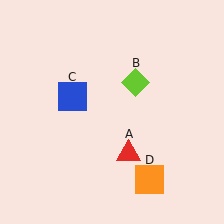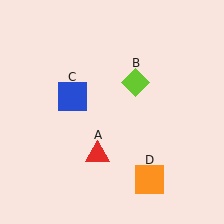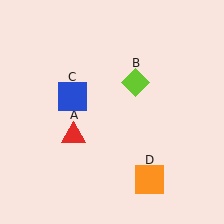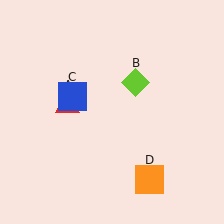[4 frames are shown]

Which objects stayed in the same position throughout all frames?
Lime diamond (object B) and blue square (object C) and orange square (object D) remained stationary.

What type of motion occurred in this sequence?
The red triangle (object A) rotated clockwise around the center of the scene.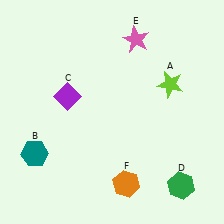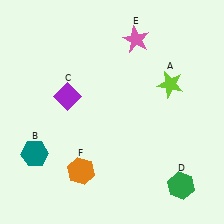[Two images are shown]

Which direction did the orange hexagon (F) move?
The orange hexagon (F) moved left.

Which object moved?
The orange hexagon (F) moved left.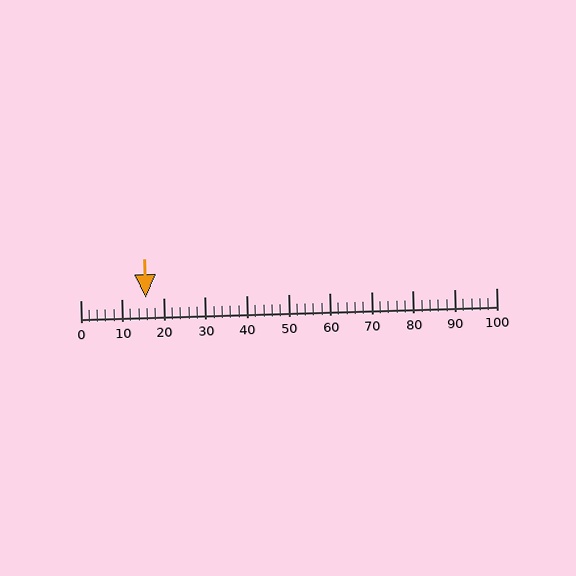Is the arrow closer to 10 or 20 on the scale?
The arrow is closer to 20.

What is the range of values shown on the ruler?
The ruler shows values from 0 to 100.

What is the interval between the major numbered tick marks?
The major tick marks are spaced 10 units apart.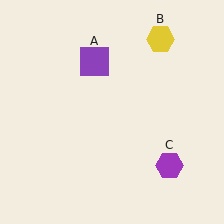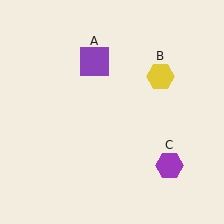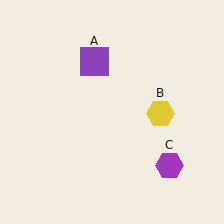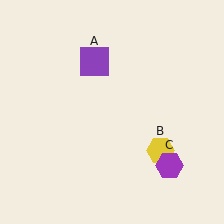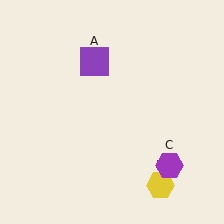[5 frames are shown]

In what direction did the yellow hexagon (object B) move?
The yellow hexagon (object B) moved down.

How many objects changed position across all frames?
1 object changed position: yellow hexagon (object B).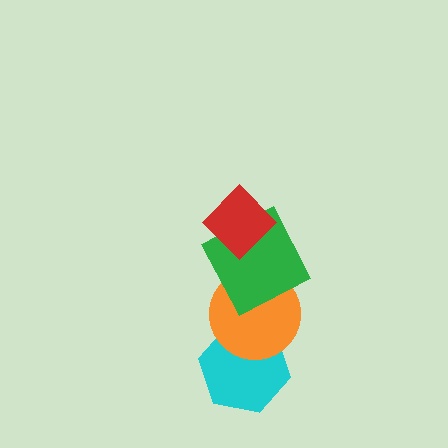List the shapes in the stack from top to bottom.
From top to bottom: the red diamond, the green square, the orange circle, the cyan hexagon.